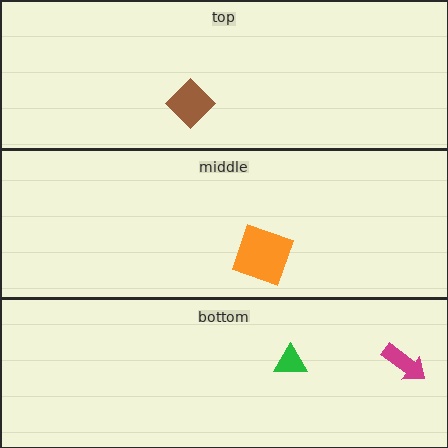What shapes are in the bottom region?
The green triangle, the magenta arrow.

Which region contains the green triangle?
The bottom region.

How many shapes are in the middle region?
1.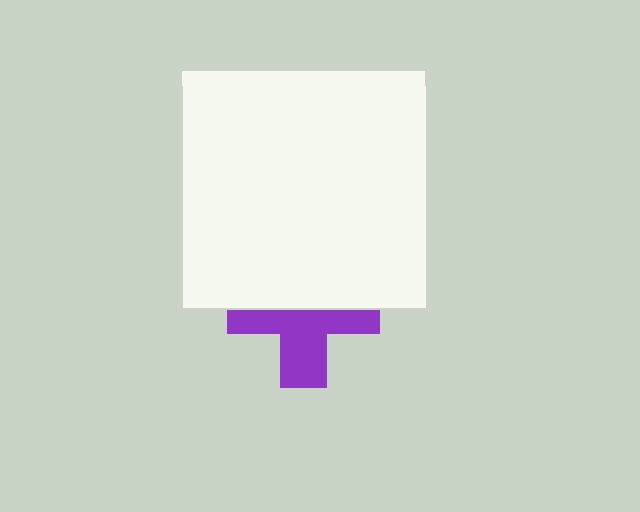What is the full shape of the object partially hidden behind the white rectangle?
The partially hidden object is a purple cross.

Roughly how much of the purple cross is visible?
About half of it is visible (roughly 52%).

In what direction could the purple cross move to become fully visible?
The purple cross could move down. That would shift it out from behind the white rectangle entirely.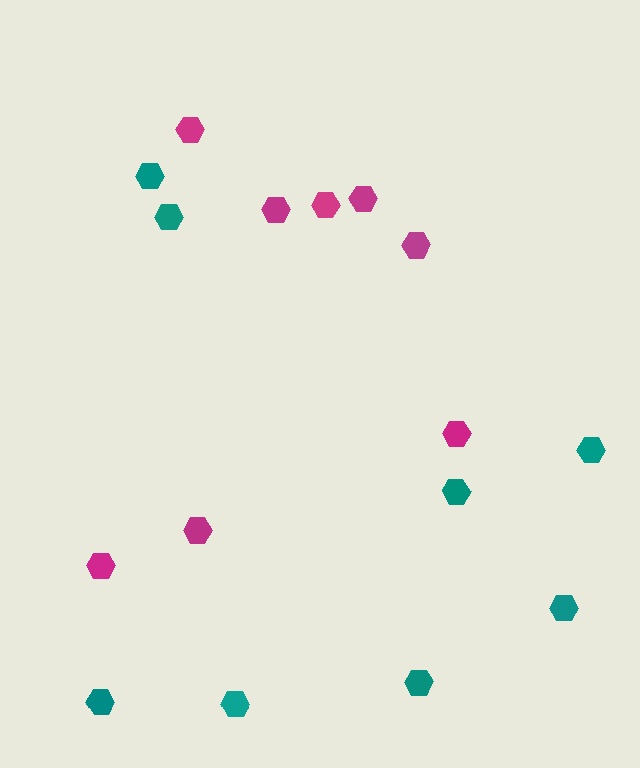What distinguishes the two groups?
There are 2 groups: one group of teal hexagons (8) and one group of magenta hexagons (8).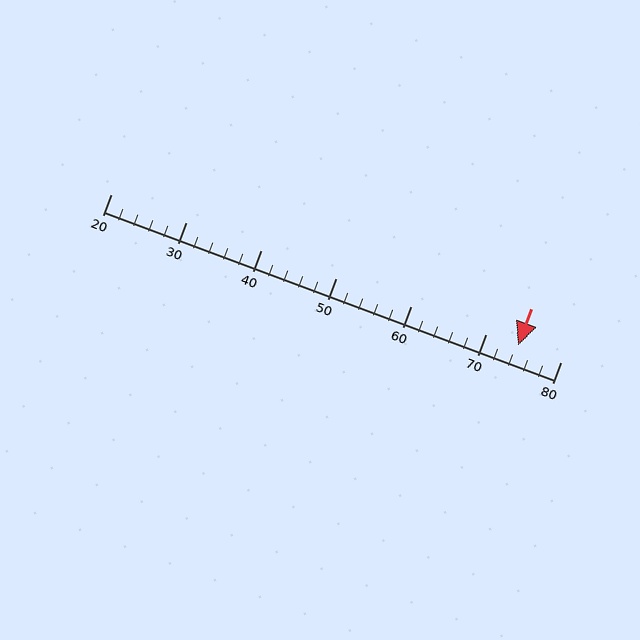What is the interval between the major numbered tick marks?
The major tick marks are spaced 10 units apart.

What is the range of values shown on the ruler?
The ruler shows values from 20 to 80.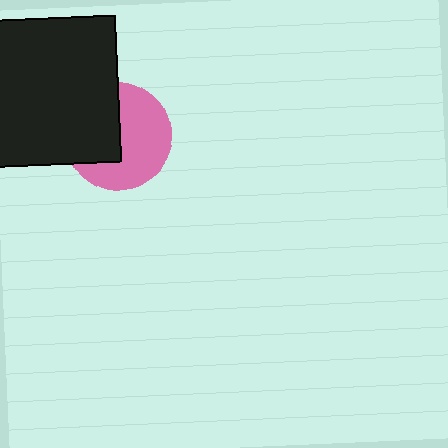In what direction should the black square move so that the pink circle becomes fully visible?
The black square should move left. That is the shortest direction to clear the overlap and leave the pink circle fully visible.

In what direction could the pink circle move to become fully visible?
The pink circle could move right. That would shift it out from behind the black square entirely.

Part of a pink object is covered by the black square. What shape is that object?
It is a circle.